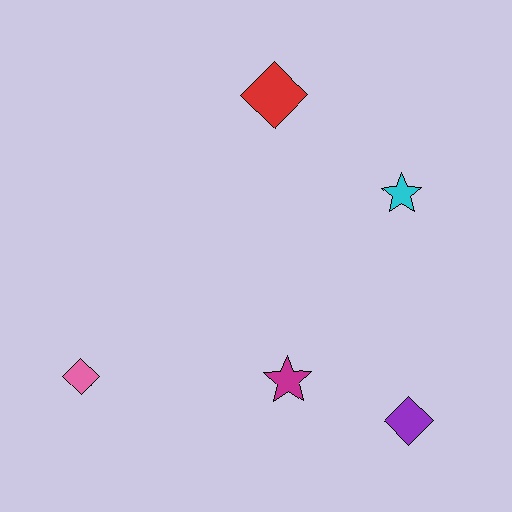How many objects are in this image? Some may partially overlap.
There are 5 objects.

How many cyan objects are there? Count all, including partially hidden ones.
There is 1 cyan object.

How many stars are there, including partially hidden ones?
There are 2 stars.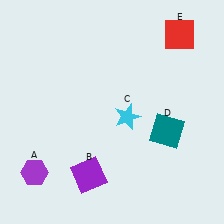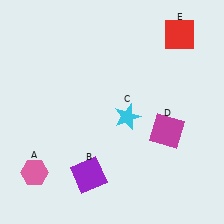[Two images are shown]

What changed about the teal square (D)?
In Image 1, D is teal. In Image 2, it changed to magenta.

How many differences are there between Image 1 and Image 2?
There are 2 differences between the two images.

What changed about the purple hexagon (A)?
In Image 1, A is purple. In Image 2, it changed to pink.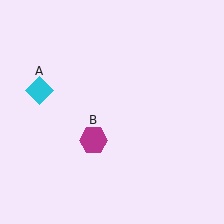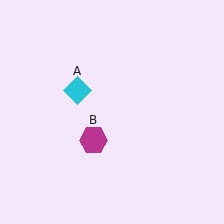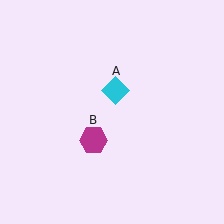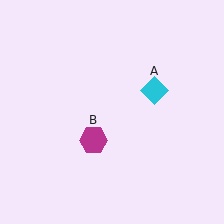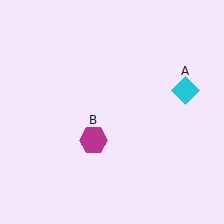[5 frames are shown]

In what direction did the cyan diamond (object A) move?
The cyan diamond (object A) moved right.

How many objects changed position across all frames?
1 object changed position: cyan diamond (object A).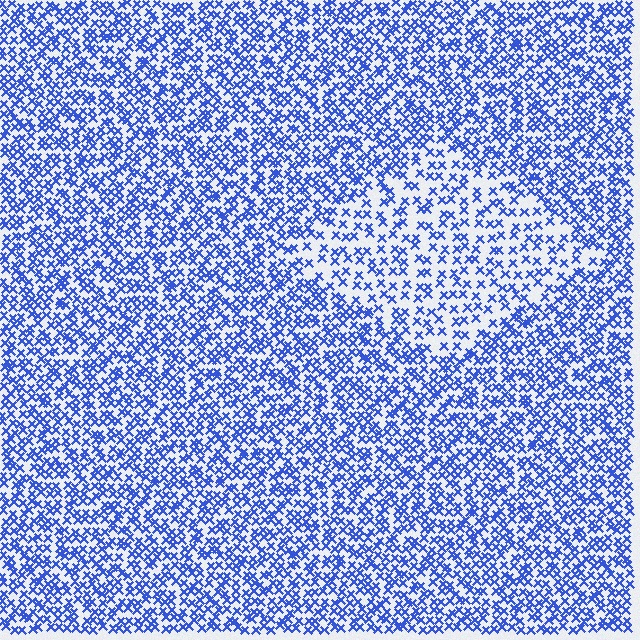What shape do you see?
I see a diamond.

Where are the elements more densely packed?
The elements are more densely packed outside the diamond boundary.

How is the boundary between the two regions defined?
The boundary is defined by a change in element density (approximately 1.8x ratio). All elements are the same color, size, and shape.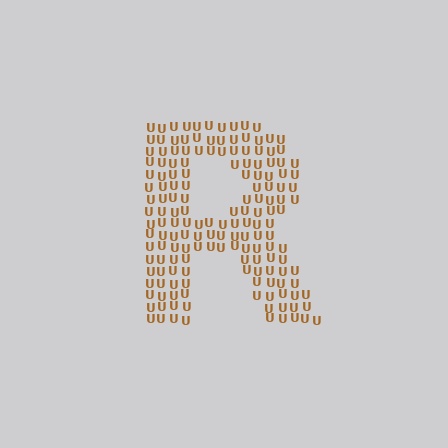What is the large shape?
The large shape is the letter R.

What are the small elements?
The small elements are letter U's.